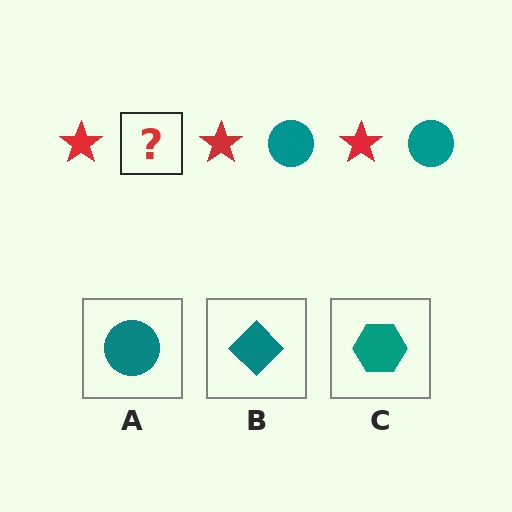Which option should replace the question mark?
Option A.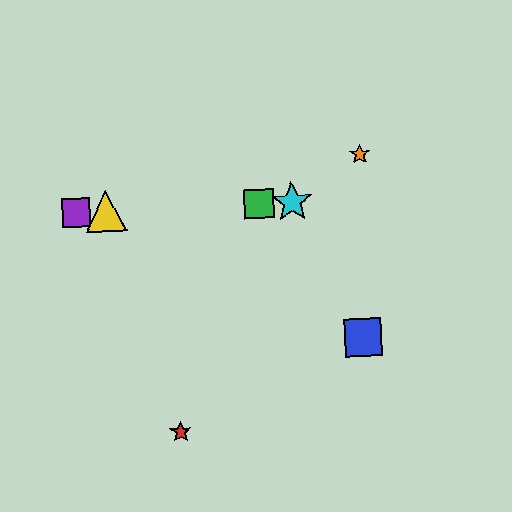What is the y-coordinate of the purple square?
The purple square is at y≈213.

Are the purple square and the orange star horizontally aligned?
No, the purple square is at y≈213 and the orange star is at y≈154.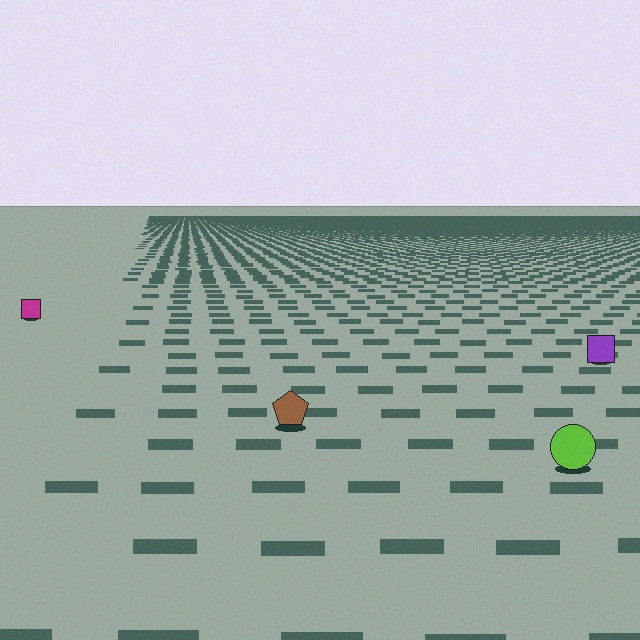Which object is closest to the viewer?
The lime circle is closest. The texture marks near it are larger and more spread out.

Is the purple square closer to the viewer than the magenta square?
Yes. The purple square is closer — you can tell from the texture gradient: the ground texture is coarser near it.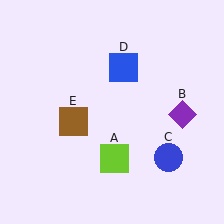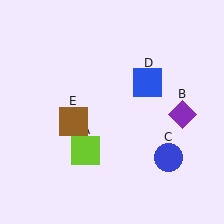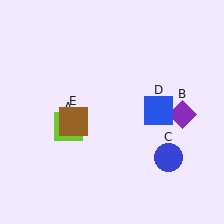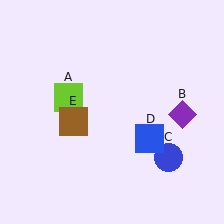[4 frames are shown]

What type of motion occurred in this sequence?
The lime square (object A), blue square (object D) rotated clockwise around the center of the scene.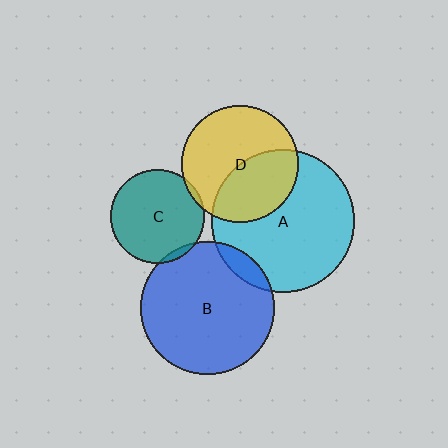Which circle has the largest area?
Circle A (cyan).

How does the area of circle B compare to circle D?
Approximately 1.3 times.